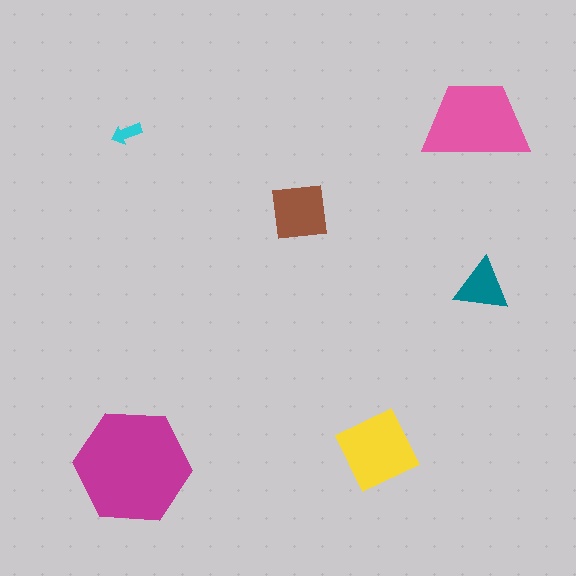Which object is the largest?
The magenta hexagon.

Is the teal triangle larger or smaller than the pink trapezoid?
Smaller.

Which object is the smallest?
The cyan arrow.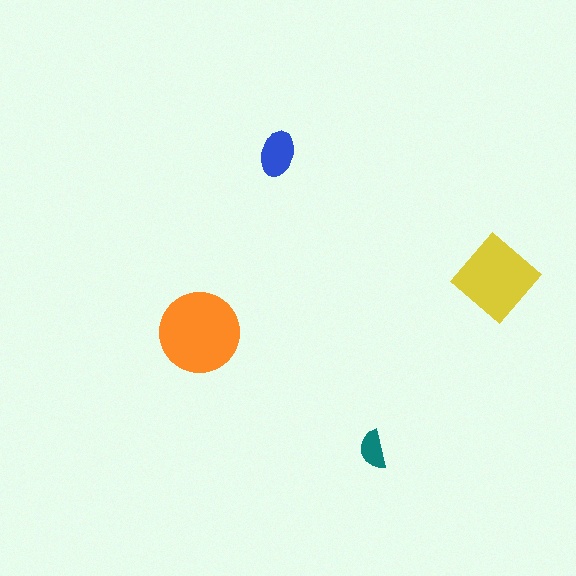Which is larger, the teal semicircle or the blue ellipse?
The blue ellipse.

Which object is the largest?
The orange circle.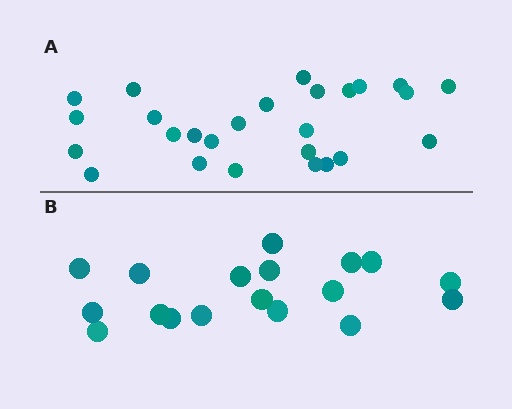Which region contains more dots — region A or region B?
Region A (the top region) has more dots.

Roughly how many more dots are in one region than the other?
Region A has roughly 8 or so more dots than region B.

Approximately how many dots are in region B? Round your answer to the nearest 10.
About 20 dots. (The exact count is 18, which rounds to 20.)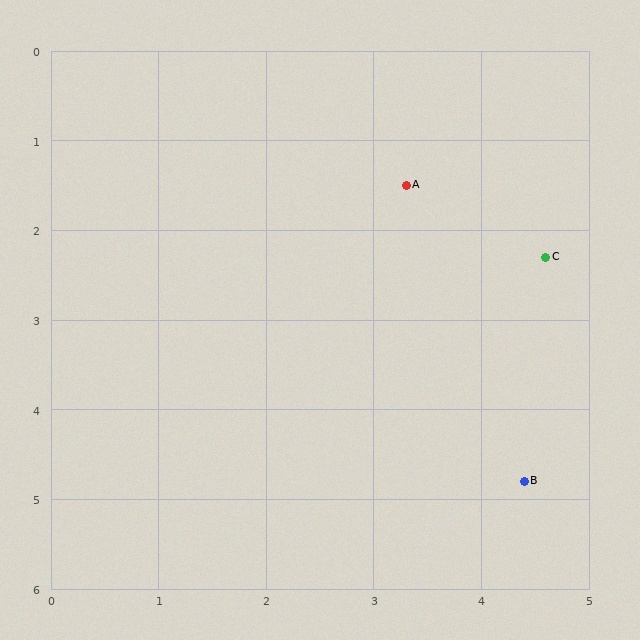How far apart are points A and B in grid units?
Points A and B are about 3.5 grid units apart.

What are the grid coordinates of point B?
Point B is at approximately (4.4, 4.8).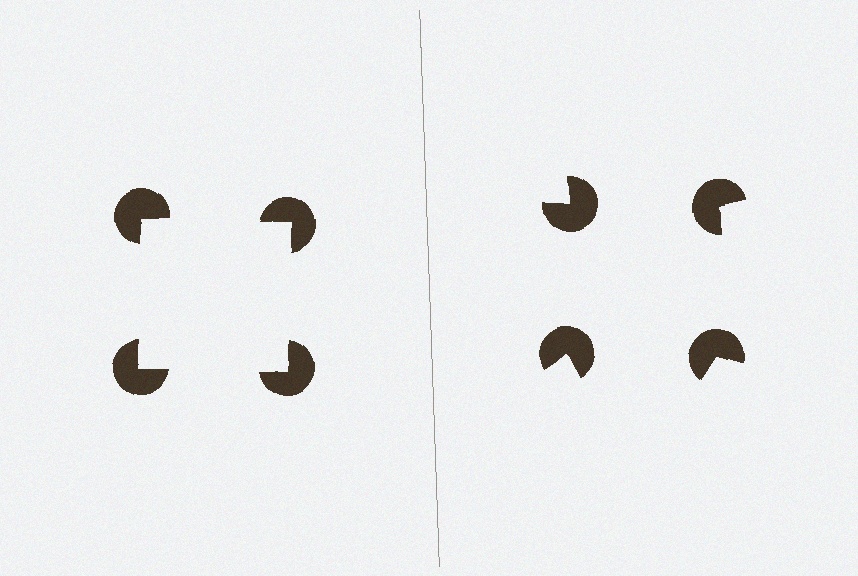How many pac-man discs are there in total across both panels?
8 — 4 on each side.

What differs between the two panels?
The pac-man discs are positioned identically on both sides; only the wedge orientations differ. On the left they align to a square; on the right they are misaligned.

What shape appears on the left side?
An illusory square.